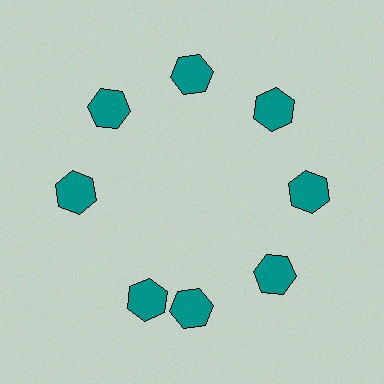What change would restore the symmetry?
The symmetry would be restored by rotating it back into even spacing with its neighbors so that all 8 hexagons sit at equal angles and equal distance from the center.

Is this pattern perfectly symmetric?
No. The 8 teal hexagons are arranged in a ring, but one element near the 8 o'clock position is rotated out of alignment along the ring, breaking the 8-fold rotational symmetry.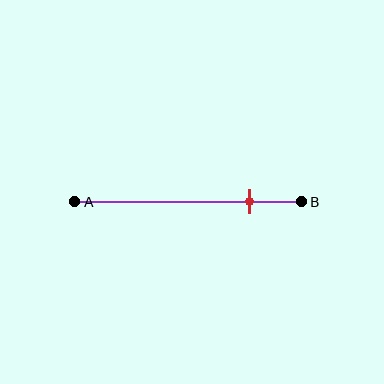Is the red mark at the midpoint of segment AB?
No, the mark is at about 75% from A, not at the 50% midpoint.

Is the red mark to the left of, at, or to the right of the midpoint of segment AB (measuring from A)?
The red mark is to the right of the midpoint of segment AB.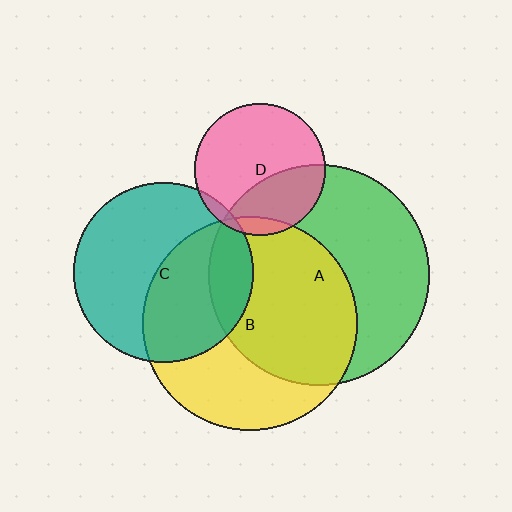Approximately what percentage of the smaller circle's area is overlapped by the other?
Approximately 15%.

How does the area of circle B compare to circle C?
Approximately 1.4 times.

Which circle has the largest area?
Circle A (green).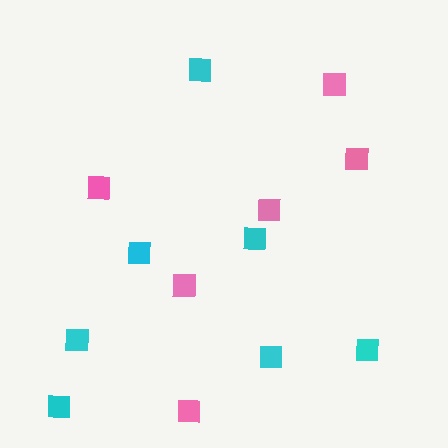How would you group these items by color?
There are 2 groups: one group of cyan squares (7) and one group of pink squares (6).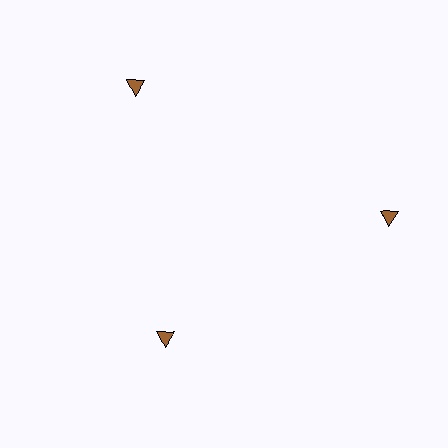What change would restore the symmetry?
The symmetry would be restored by moving it outward, back onto the ring so that all 3 triangles sit at equal angles and equal distance from the center.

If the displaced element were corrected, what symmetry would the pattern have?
It would have 3-fold rotational symmetry — the pattern would map onto itself every 120 degrees.